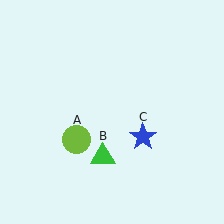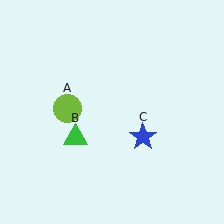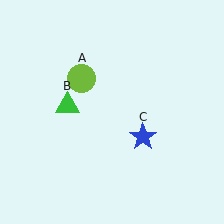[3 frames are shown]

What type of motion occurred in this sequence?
The lime circle (object A), green triangle (object B) rotated clockwise around the center of the scene.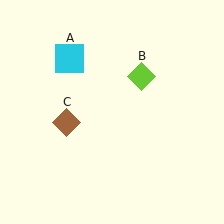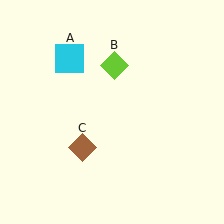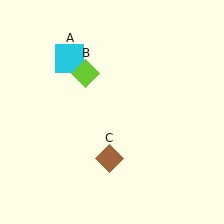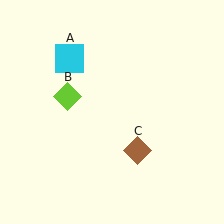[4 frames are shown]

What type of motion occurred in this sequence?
The lime diamond (object B), brown diamond (object C) rotated counterclockwise around the center of the scene.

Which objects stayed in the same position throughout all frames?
Cyan square (object A) remained stationary.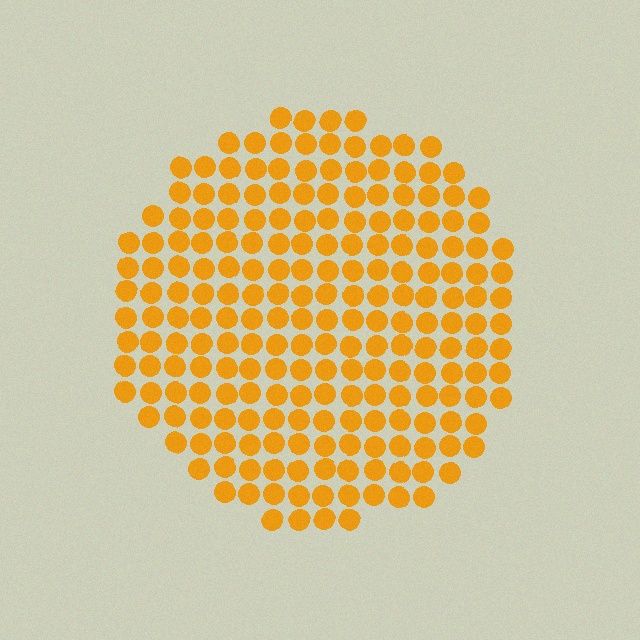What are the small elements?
The small elements are circles.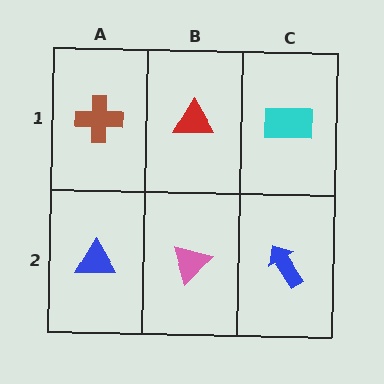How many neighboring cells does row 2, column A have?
2.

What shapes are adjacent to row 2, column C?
A cyan rectangle (row 1, column C), a pink triangle (row 2, column B).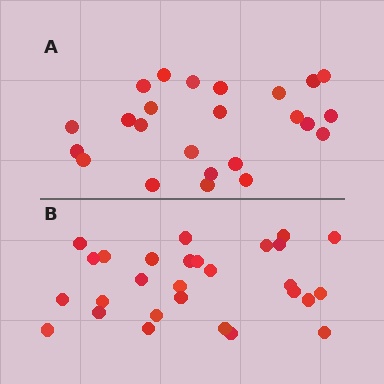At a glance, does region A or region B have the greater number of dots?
Region B (the bottom region) has more dots.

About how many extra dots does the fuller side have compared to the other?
Region B has about 4 more dots than region A.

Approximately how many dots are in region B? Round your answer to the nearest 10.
About 30 dots. (The exact count is 28, which rounds to 30.)